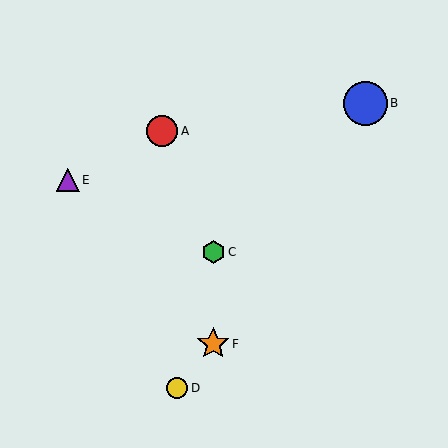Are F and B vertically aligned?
No, F is at x≈213 and B is at x≈365.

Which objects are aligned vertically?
Objects C, F are aligned vertically.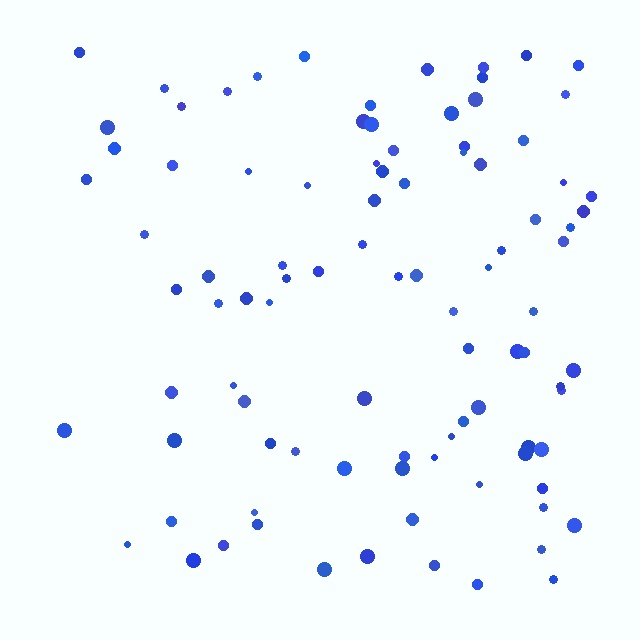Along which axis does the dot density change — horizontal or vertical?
Horizontal.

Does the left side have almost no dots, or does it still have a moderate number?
Still a moderate number, just noticeably fewer than the right.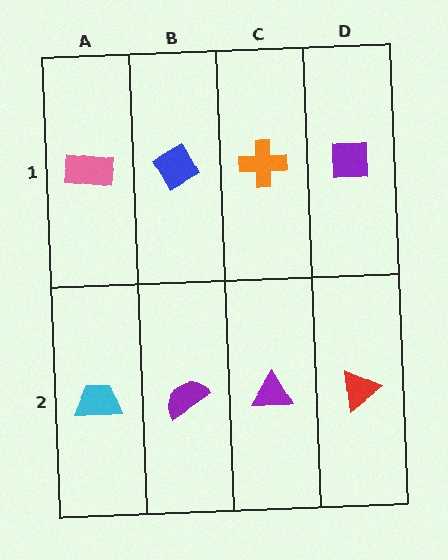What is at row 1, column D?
A purple square.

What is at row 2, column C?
A purple triangle.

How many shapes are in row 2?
4 shapes.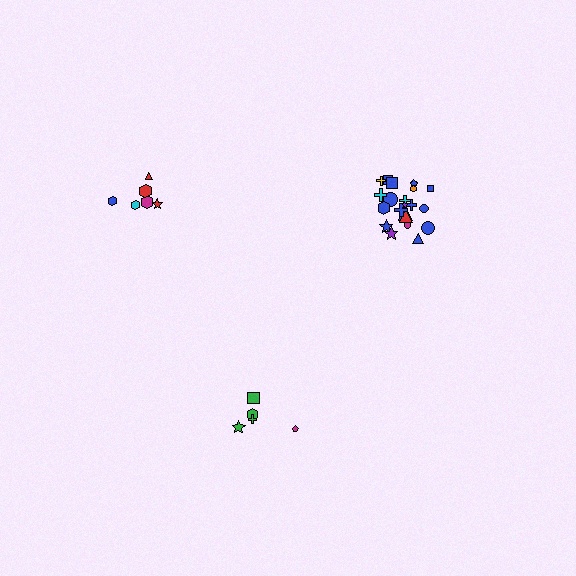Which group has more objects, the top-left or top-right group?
The top-right group.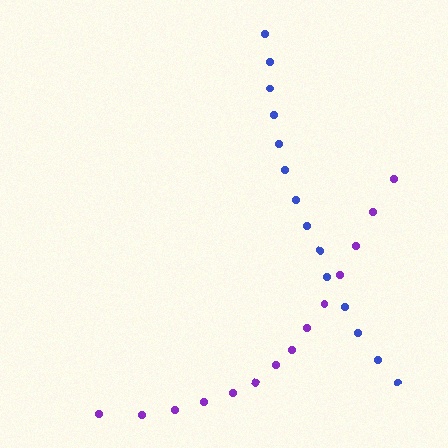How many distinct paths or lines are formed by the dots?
There are 2 distinct paths.